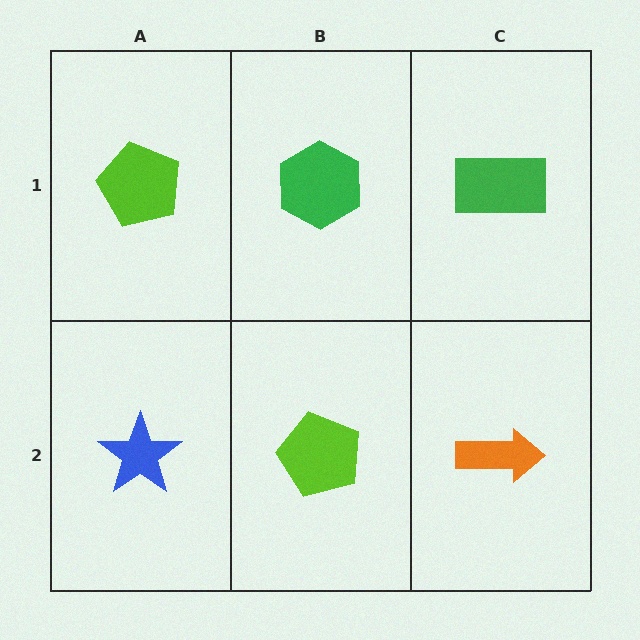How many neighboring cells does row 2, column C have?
2.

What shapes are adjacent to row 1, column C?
An orange arrow (row 2, column C), a green hexagon (row 1, column B).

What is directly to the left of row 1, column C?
A green hexagon.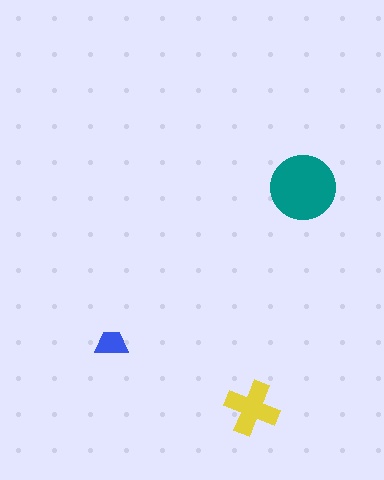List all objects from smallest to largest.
The blue trapezoid, the yellow cross, the teal circle.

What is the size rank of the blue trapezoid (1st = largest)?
3rd.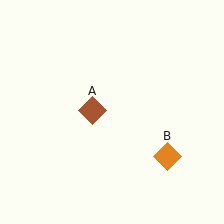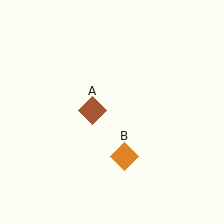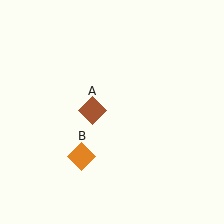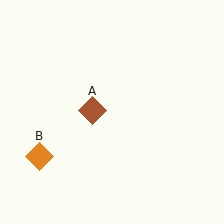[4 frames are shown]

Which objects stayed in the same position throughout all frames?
Brown diamond (object A) remained stationary.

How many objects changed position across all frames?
1 object changed position: orange diamond (object B).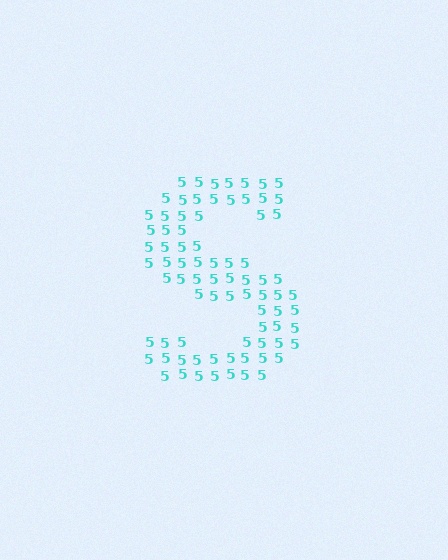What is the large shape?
The large shape is the letter S.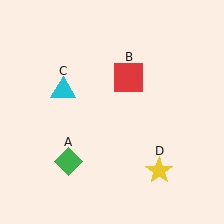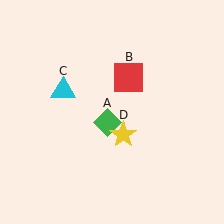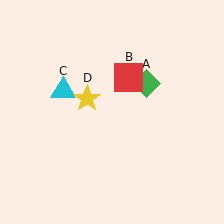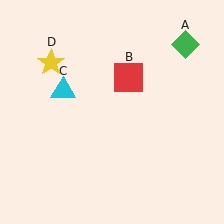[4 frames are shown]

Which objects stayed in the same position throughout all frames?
Red square (object B) and cyan triangle (object C) remained stationary.